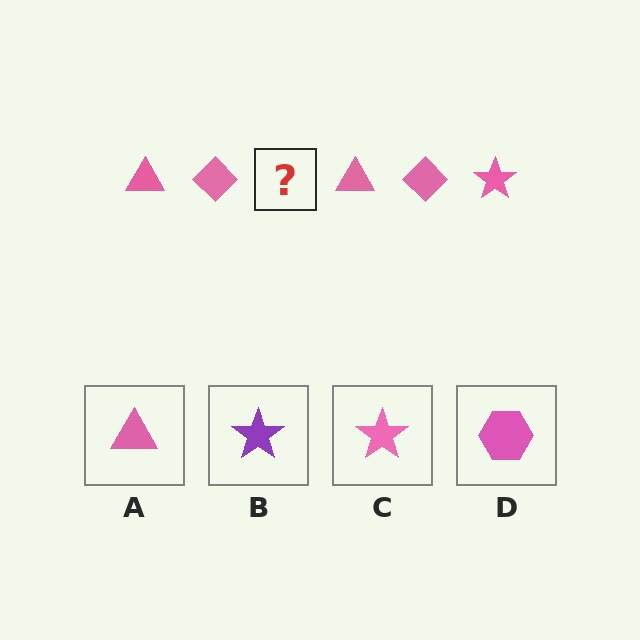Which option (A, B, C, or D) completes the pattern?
C.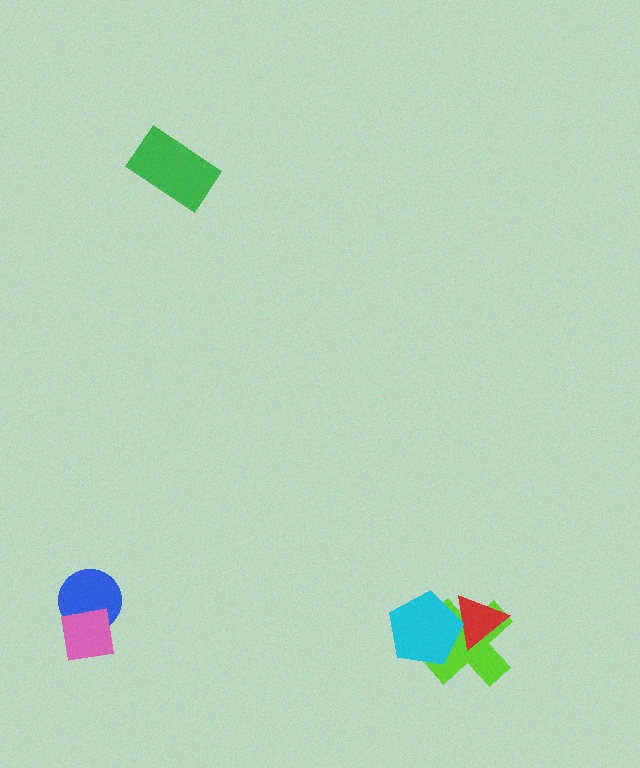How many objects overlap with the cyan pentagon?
2 objects overlap with the cyan pentagon.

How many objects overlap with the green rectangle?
0 objects overlap with the green rectangle.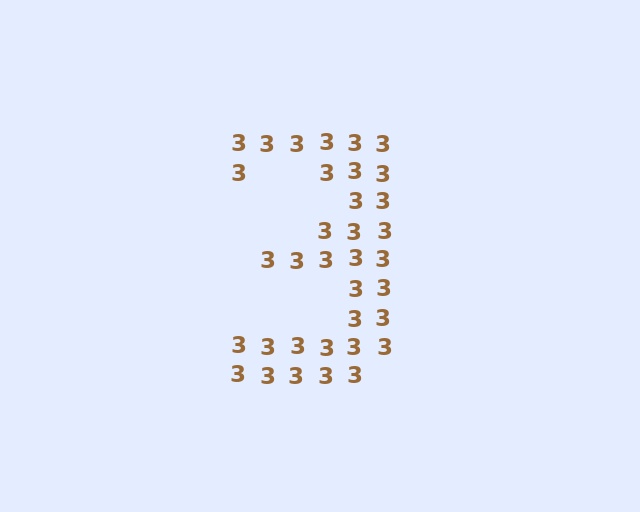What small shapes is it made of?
It is made of small digit 3's.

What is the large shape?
The large shape is the digit 3.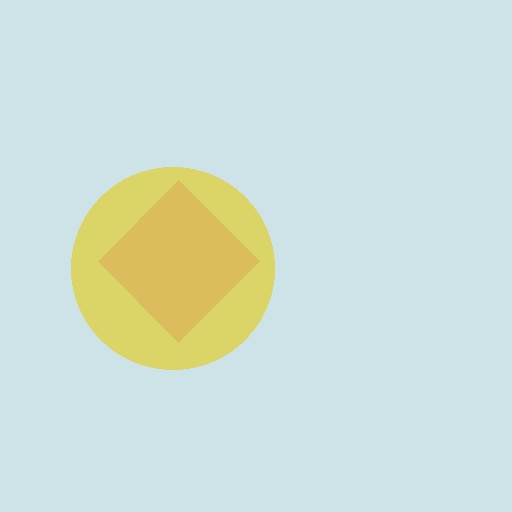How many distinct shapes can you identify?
There are 2 distinct shapes: a magenta diamond, a yellow circle.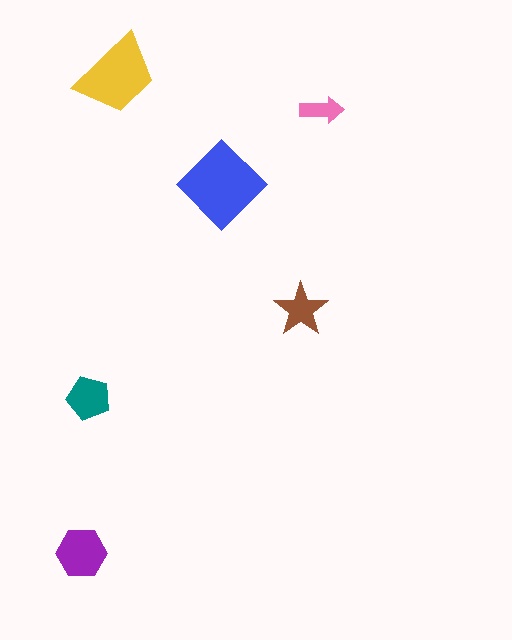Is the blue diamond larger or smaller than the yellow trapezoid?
Larger.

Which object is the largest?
The blue diamond.